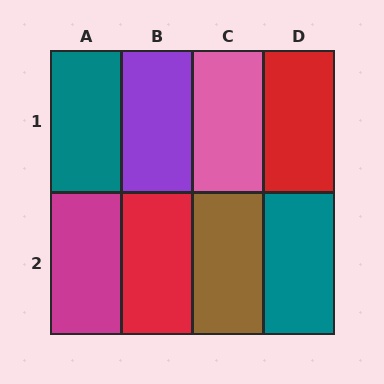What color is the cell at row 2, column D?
Teal.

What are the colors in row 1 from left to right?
Teal, purple, pink, red.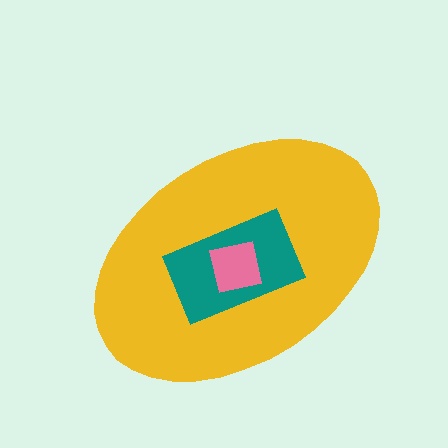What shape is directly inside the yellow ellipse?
The teal rectangle.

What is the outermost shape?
The yellow ellipse.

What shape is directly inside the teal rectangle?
The pink square.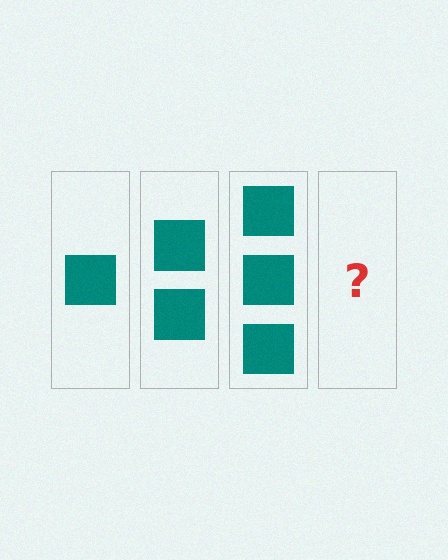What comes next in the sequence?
The next element should be 4 squares.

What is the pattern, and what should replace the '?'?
The pattern is that each step adds one more square. The '?' should be 4 squares.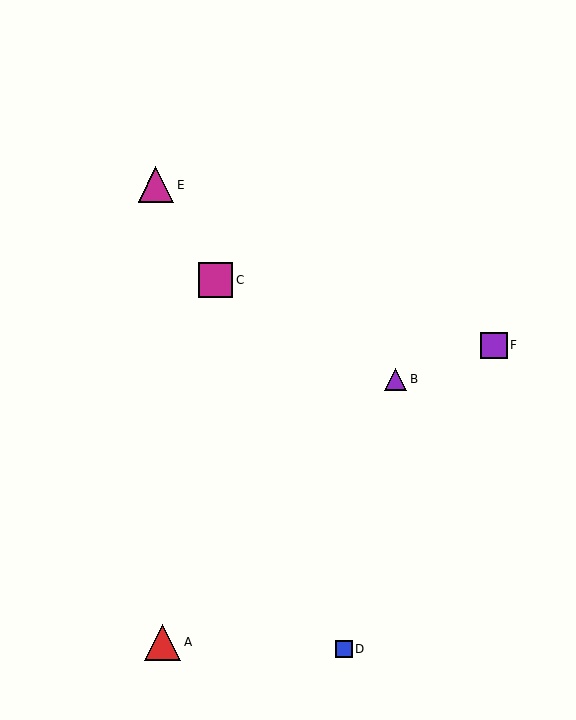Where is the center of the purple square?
The center of the purple square is at (494, 345).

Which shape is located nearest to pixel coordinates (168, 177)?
The magenta triangle (labeled E) at (156, 185) is nearest to that location.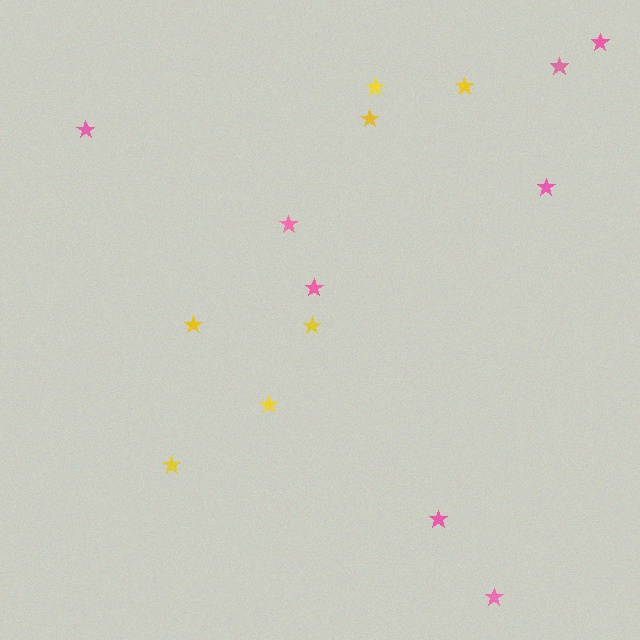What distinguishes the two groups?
There are 2 groups: one group of yellow stars (7) and one group of pink stars (8).